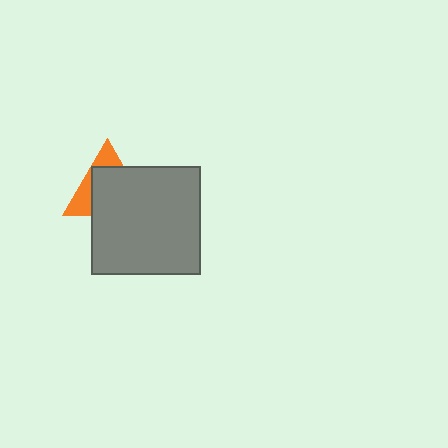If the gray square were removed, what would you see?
You would see the complete orange triangle.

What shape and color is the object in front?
The object in front is a gray square.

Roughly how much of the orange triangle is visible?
A small part of it is visible (roughly 34%).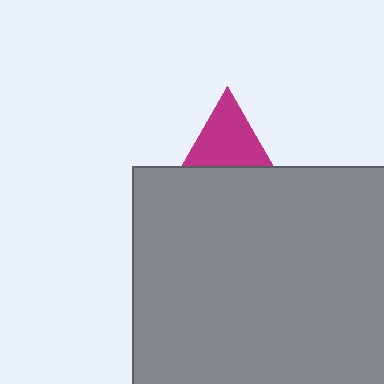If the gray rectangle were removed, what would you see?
You would see the complete magenta triangle.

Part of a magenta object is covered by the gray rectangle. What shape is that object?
It is a triangle.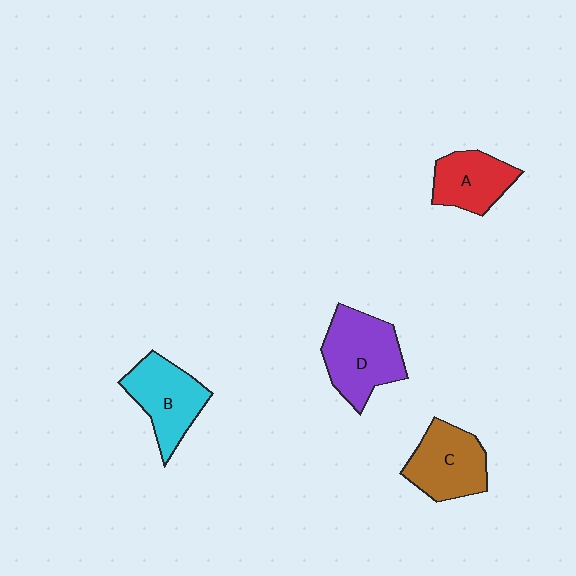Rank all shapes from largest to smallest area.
From largest to smallest: D (purple), B (cyan), C (brown), A (red).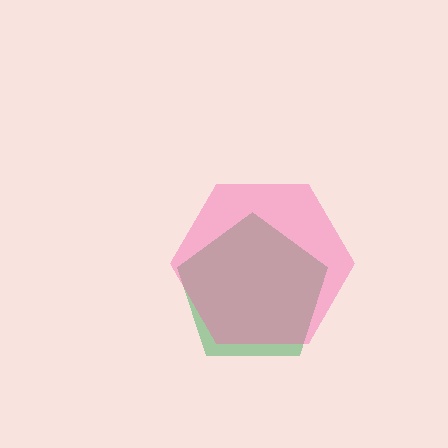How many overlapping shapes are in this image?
There are 2 overlapping shapes in the image.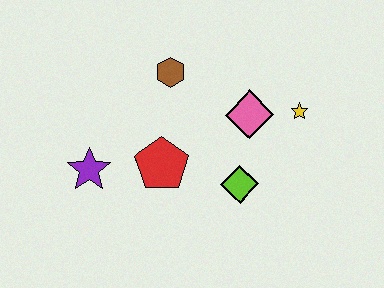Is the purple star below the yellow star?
Yes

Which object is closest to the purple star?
The red pentagon is closest to the purple star.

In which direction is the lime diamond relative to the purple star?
The lime diamond is to the right of the purple star.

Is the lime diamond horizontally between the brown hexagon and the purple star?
No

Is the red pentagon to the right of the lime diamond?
No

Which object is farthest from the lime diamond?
The purple star is farthest from the lime diamond.